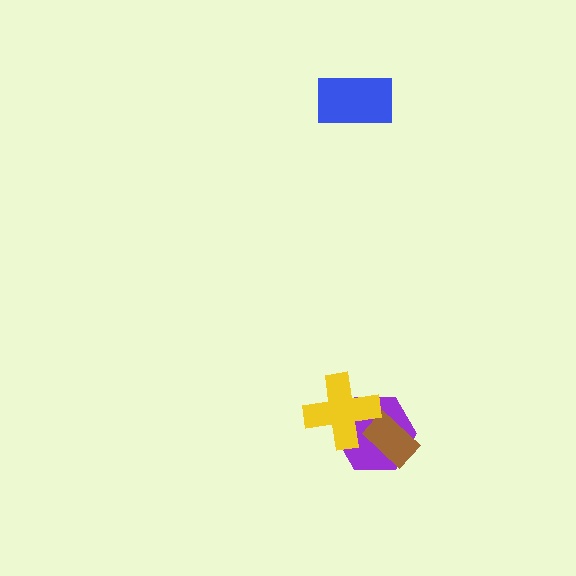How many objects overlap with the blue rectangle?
0 objects overlap with the blue rectangle.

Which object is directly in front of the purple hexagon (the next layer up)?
The brown rectangle is directly in front of the purple hexagon.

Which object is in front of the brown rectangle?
The yellow cross is in front of the brown rectangle.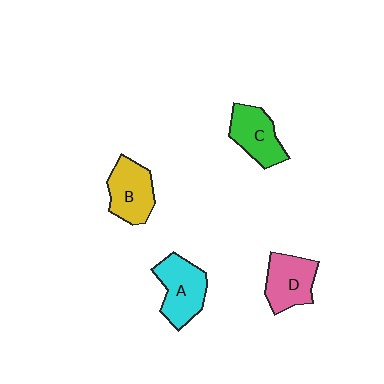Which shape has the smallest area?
Shape C (green).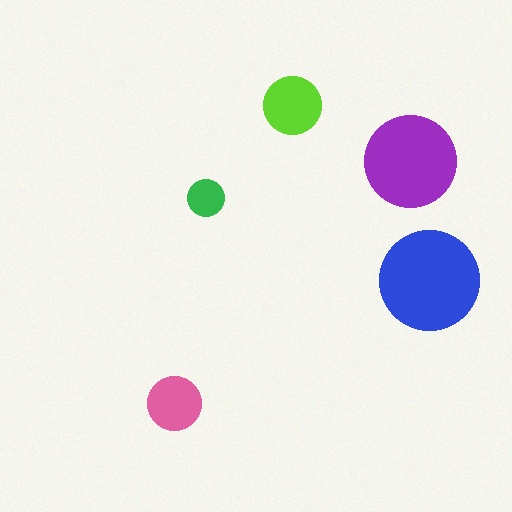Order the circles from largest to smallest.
the blue one, the purple one, the lime one, the pink one, the green one.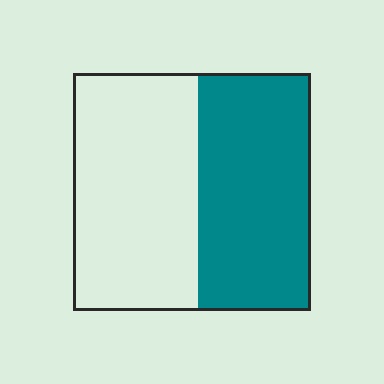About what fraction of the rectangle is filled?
About one half (1/2).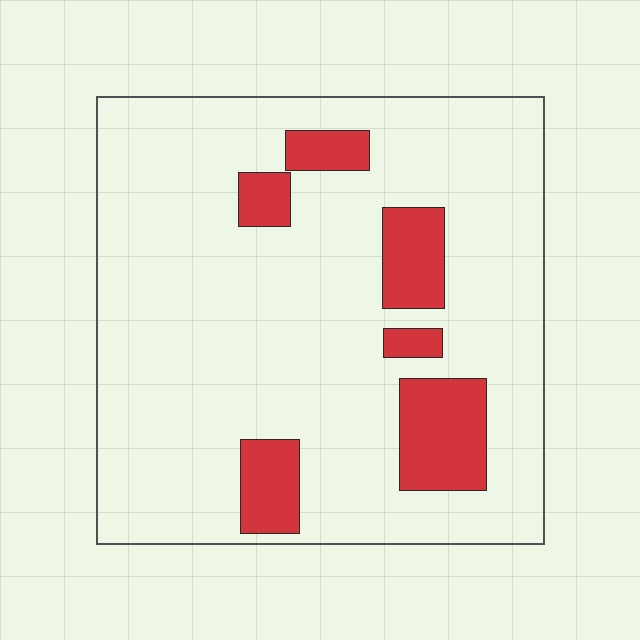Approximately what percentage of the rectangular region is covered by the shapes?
Approximately 15%.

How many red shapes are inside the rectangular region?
6.